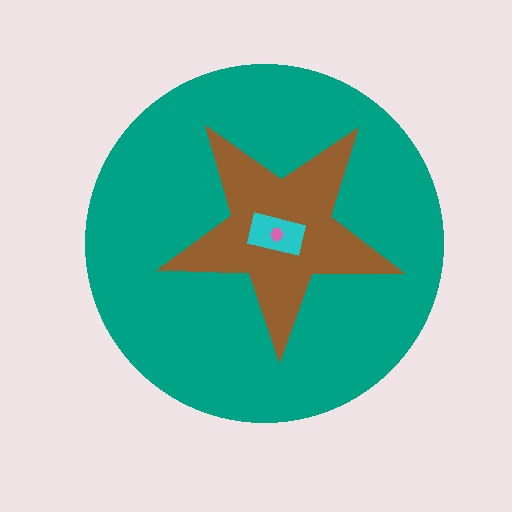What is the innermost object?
The pink hexagon.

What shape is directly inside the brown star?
The cyan rectangle.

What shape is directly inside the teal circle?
The brown star.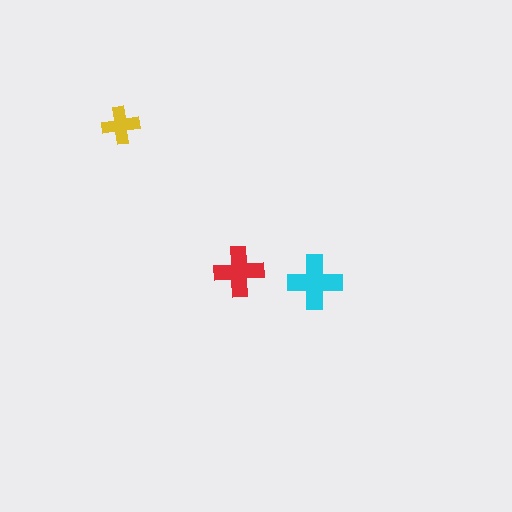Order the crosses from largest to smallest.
the cyan one, the red one, the yellow one.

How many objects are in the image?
There are 3 objects in the image.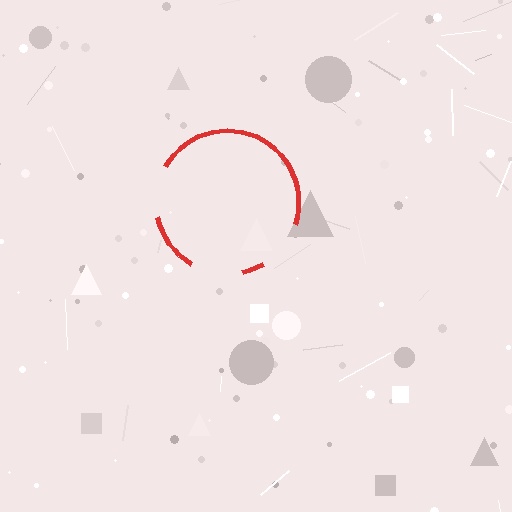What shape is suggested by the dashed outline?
The dashed outline suggests a circle.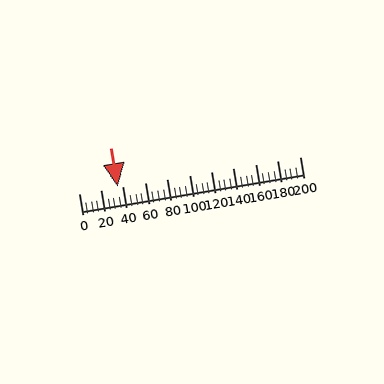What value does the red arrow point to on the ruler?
The red arrow points to approximately 35.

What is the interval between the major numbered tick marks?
The major tick marks are spaced 20 units apart.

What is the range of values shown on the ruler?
The ruler shows values from 0 to 200.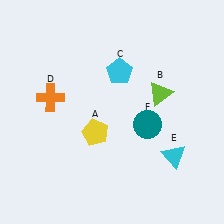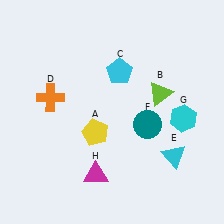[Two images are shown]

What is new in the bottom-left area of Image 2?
A magenta triangle (H) was added in the bottom-left area of Image 2.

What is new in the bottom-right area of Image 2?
A cyan hexagon (G) was added in the bottom-right area of Image 2.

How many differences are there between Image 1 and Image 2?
There are 2 differences between the two images.